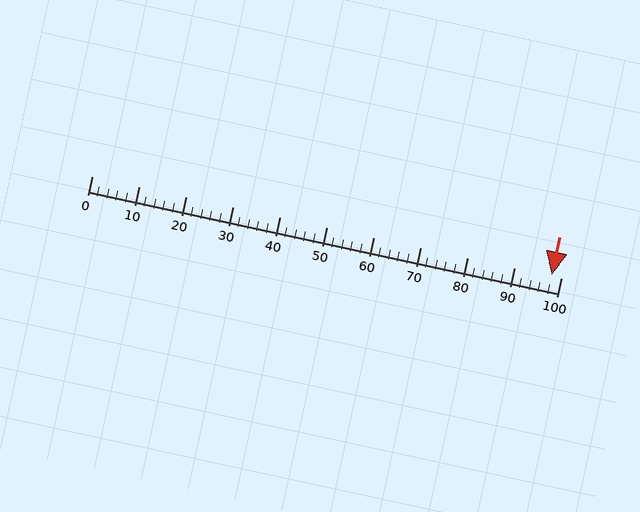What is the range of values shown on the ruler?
The ruler shows values from 0 to 100.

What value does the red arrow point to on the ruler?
The red arrow points to approximately 98.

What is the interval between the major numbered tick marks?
The major tick marks are spaced 10 units apart.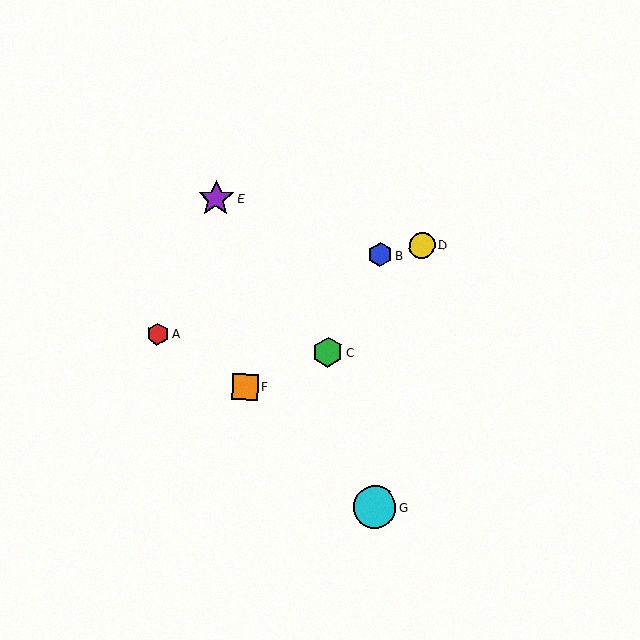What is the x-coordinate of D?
Object D is at x≈422.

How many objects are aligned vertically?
2 objects (B, G) are aligned vertically.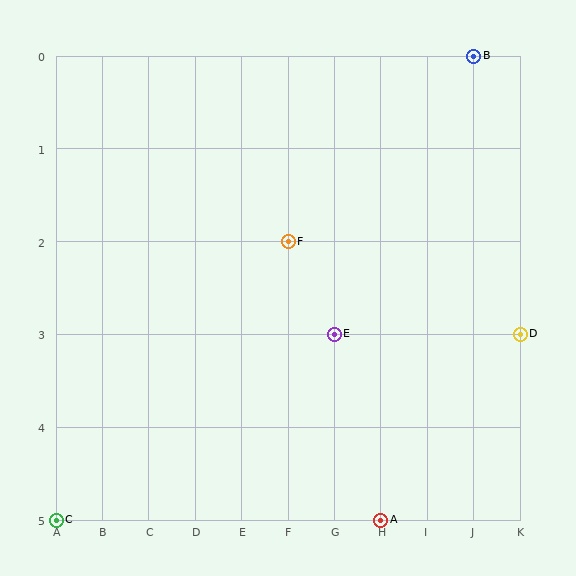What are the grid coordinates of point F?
Point F is at grid coordinates (F, 2).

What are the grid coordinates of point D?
Point D is at grid coordinates (K, 3).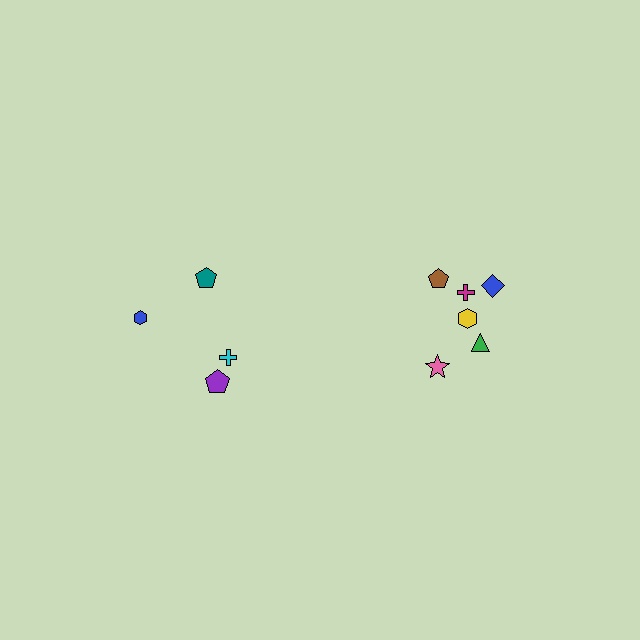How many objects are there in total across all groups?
There are 10 objects.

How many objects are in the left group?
There are 4 objects.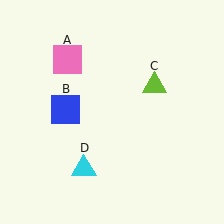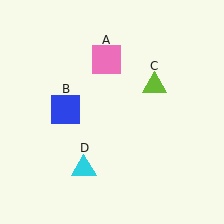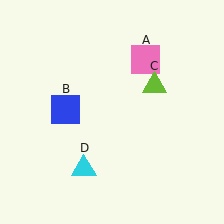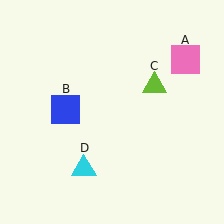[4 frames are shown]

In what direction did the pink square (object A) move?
The pink square (object A) moved right.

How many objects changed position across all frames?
1 object changed position: pink square (object A).